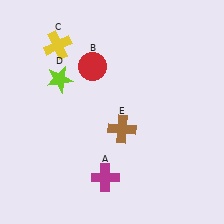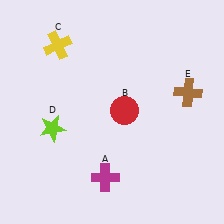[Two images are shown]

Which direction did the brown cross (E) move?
The brown cross (E) moved right.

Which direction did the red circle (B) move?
The red circle (B) moved down.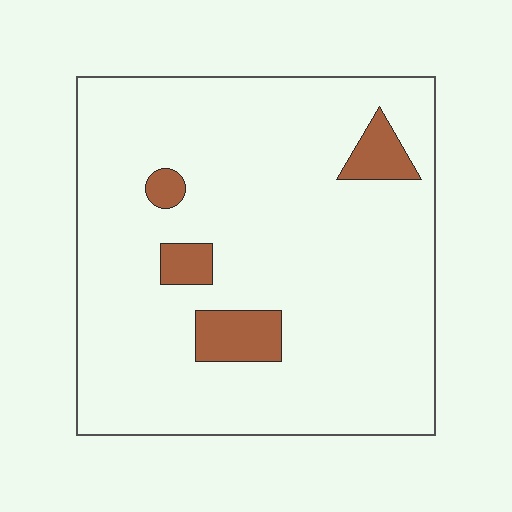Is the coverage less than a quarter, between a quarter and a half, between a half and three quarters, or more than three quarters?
Less than a quarter.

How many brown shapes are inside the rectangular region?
4.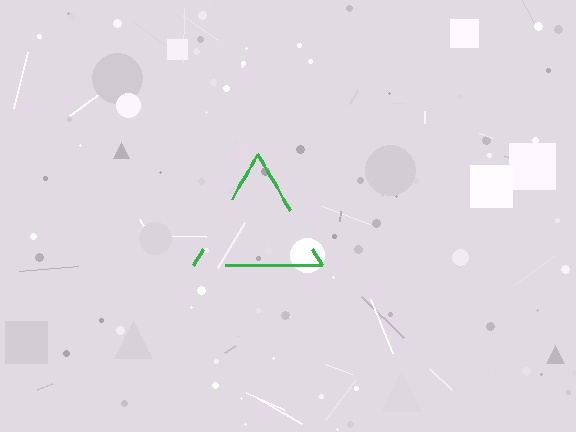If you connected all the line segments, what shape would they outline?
They would outline a triangle.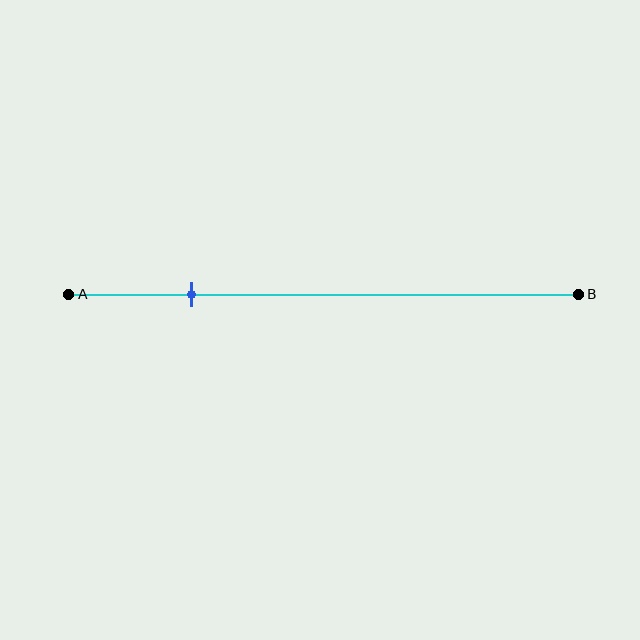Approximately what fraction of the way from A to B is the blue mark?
The blue mark is approximately 25% of the way from A to B.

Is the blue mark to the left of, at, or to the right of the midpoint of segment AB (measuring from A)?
The blue mark is to the left of the midpoint of segment AB.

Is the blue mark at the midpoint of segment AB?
No, the mark is at about 25% from A, not at the 50% midpoint.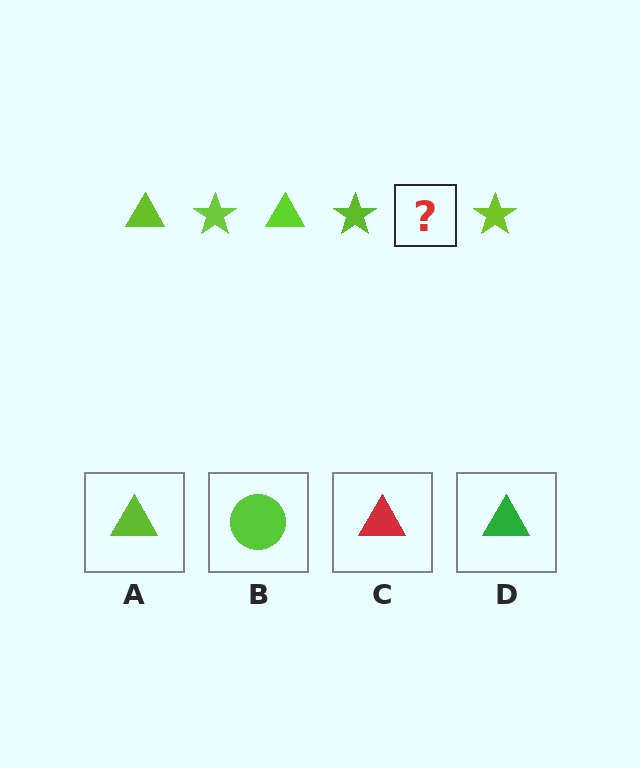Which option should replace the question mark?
Option A.